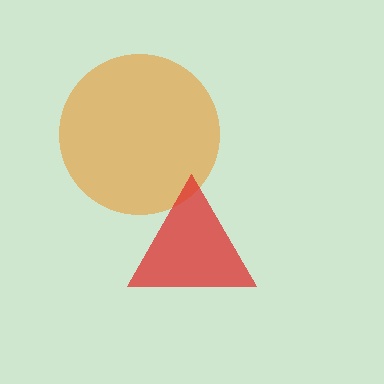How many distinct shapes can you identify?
There are 2 distinct shapes: an orange circle, a red triangle.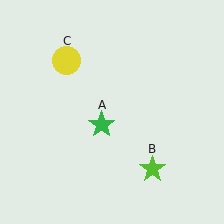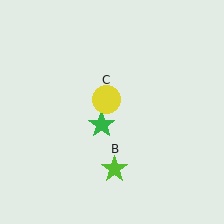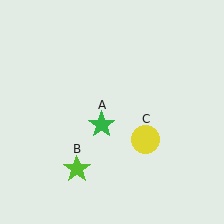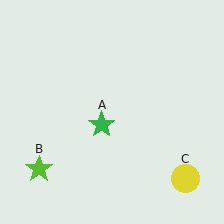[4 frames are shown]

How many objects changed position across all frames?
2 objects changed position: lime star (object B), yellow circle (object C).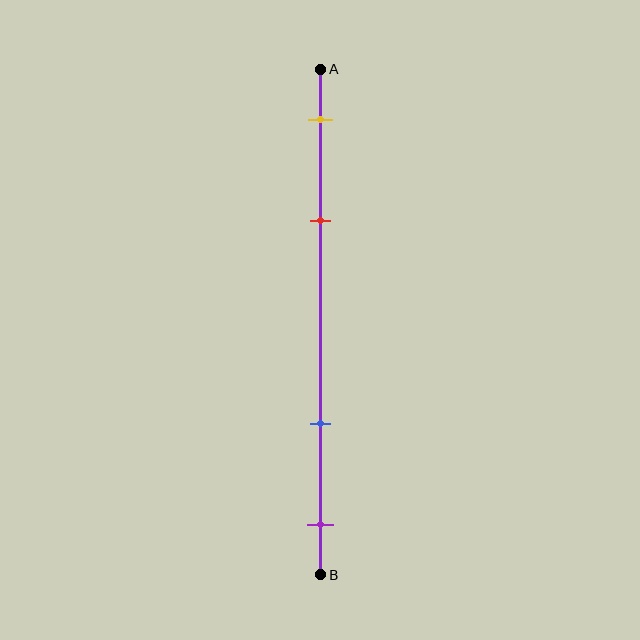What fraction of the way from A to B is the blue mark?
The blue mark is approximately 70% (0.7) of the way from A to B.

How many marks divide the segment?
There are 4 marks dividing the segment.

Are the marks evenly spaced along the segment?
No, the marks are not evenly spaced.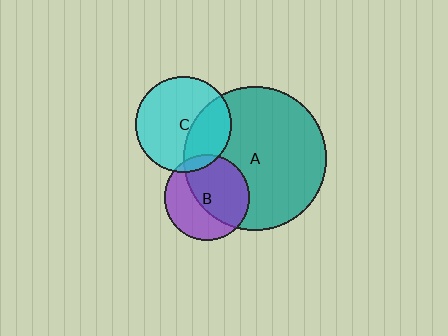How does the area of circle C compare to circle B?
Approximately 1.3 times.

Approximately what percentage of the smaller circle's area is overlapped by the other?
Approximately 60%.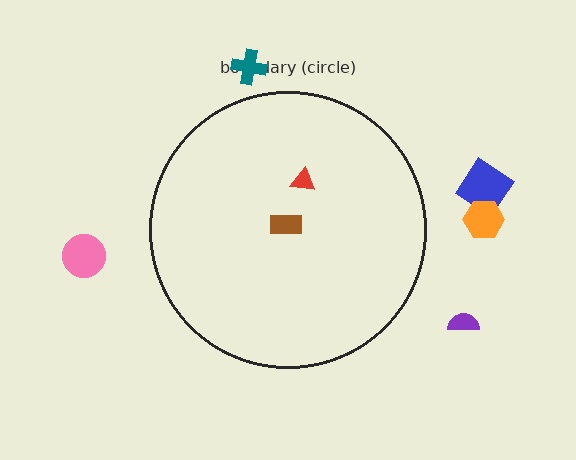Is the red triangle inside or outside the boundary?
Inside.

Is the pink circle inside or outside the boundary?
Outside.